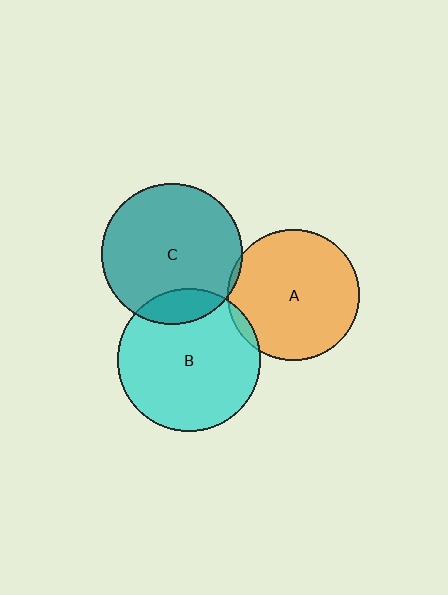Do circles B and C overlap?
Yes.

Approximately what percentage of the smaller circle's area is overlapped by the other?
Approximately 15%.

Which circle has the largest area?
Circle B (cyan).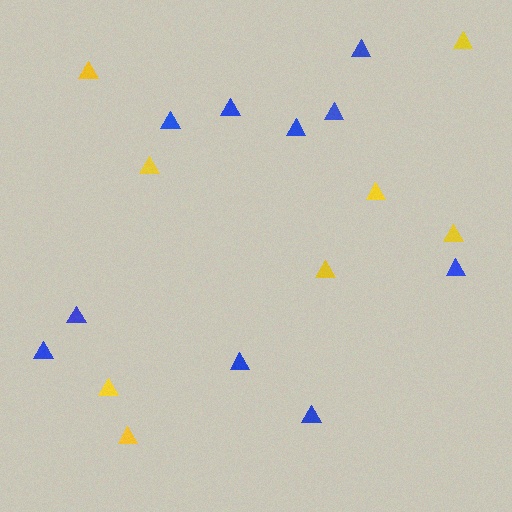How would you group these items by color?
There are 2 groups: one group of blue triangles (10) and one group of yellow triangles (8).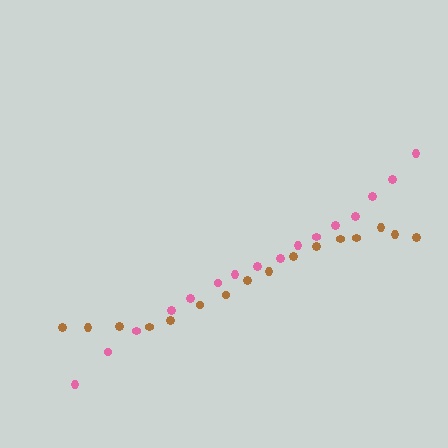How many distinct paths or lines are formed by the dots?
There are 2 distinct paths.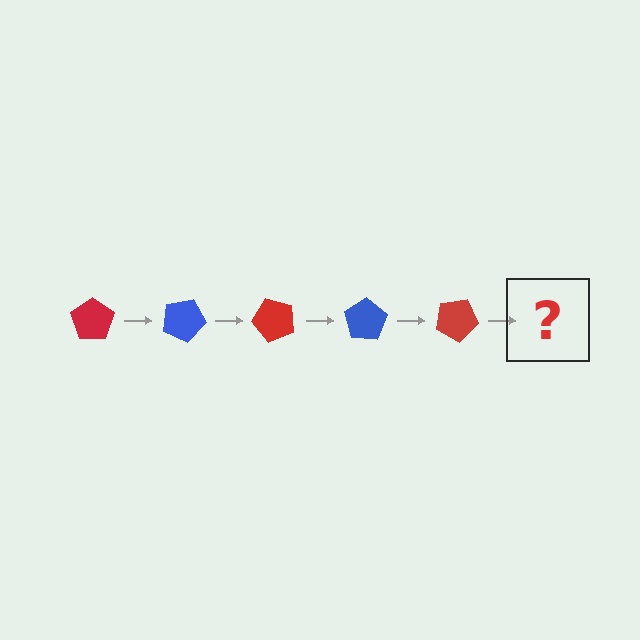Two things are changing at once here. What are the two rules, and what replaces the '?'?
The two rules are that it rotates 25 degrees each step and the color cycles through red and blue. The '?' should be a blue pentagon, rotated 125 degrees from the start.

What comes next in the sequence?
The next element should be a blue pentagon, rotated 125 degrees from the start.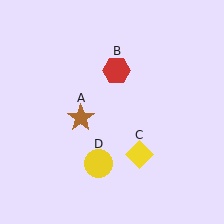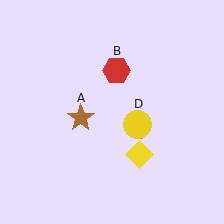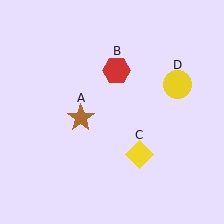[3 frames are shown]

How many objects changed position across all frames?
1 object changed position: yellow circle (object D).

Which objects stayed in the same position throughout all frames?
Brown star (object A) and red hexagon (object B) and yellow diamond (object C) remained stationary.